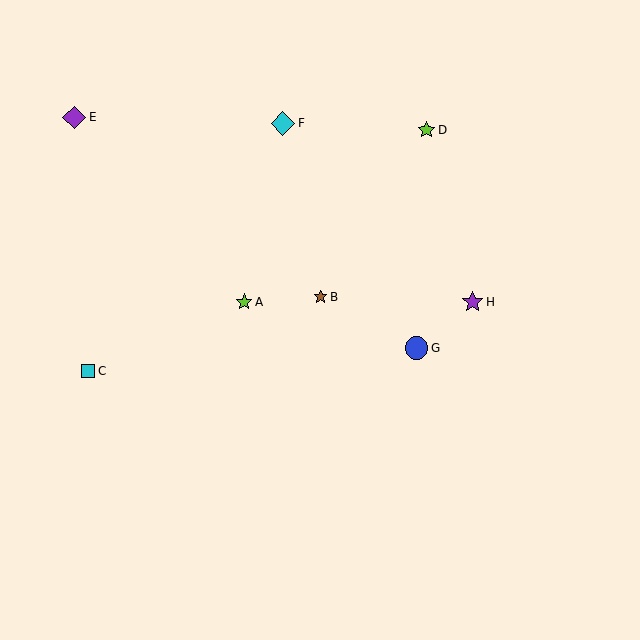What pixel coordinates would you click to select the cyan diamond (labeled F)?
Click at (283, 123) to select the cyan diamond F.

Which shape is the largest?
The cyan diamond (labeled F) is the largest.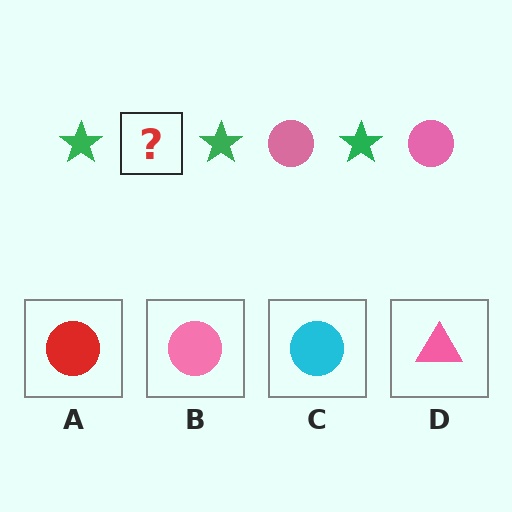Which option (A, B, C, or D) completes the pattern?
B.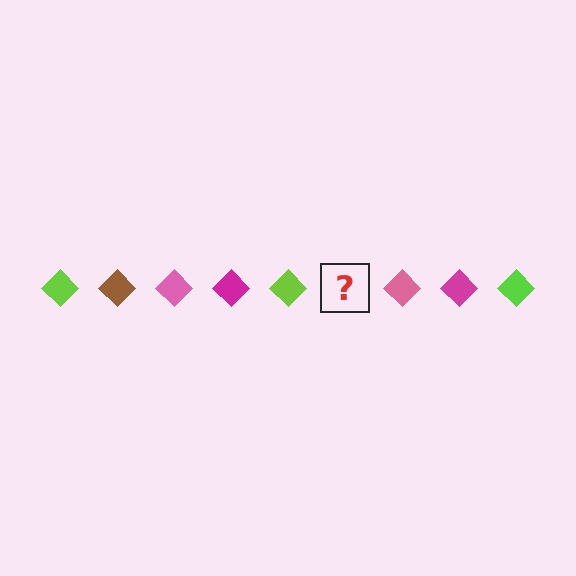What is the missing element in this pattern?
The missing element is a brown diamond.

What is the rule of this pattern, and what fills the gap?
The rule is that the pattern cycles through lime, brown, pink, magenta diamonds. The gap should be filled with a brown diamond.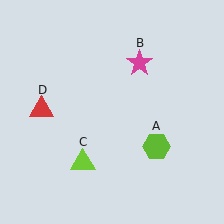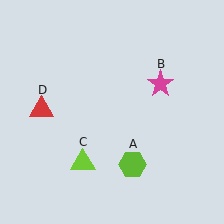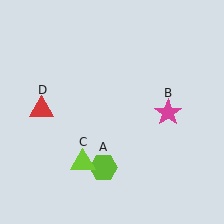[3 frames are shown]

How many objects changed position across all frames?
2 objects changed position: lime hexagon (object A), magenta star (object B).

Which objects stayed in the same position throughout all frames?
Lime triangle (object C) and red triangle (object D) remained stationary.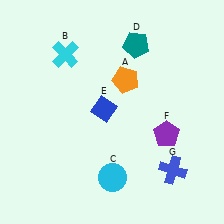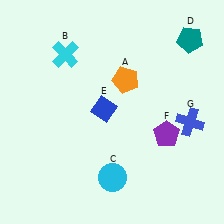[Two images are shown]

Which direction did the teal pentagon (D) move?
The teal pentagon (D) moved right.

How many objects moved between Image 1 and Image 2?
2 objects moved between the two images.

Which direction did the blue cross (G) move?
The blue cross (G) moved up.